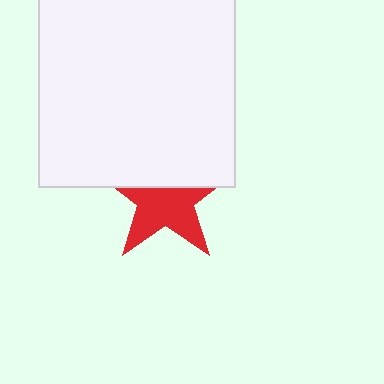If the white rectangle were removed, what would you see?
You would see the complete red star.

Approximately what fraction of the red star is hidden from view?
Roughly 41% of the red star is hidden behind the white rectangle.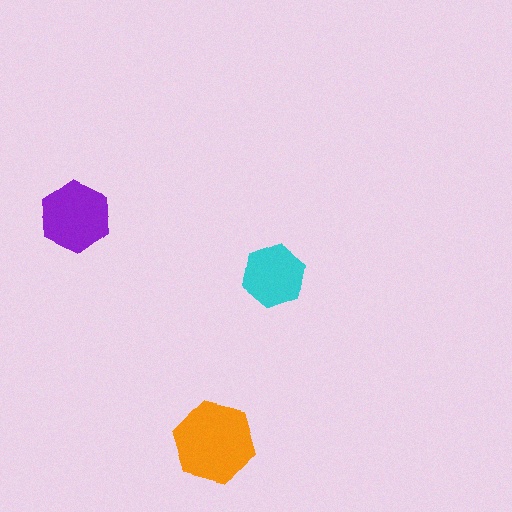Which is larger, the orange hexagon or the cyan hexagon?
The orange one.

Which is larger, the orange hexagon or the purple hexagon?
The orange one.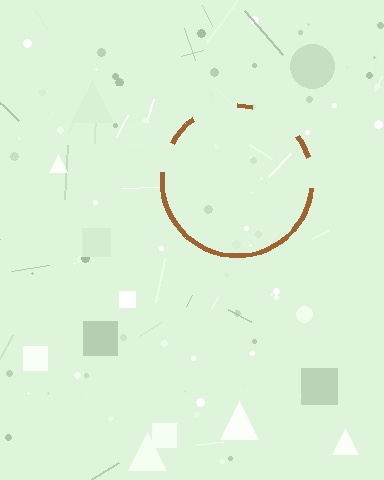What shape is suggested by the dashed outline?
The dashed outline suggests a circle.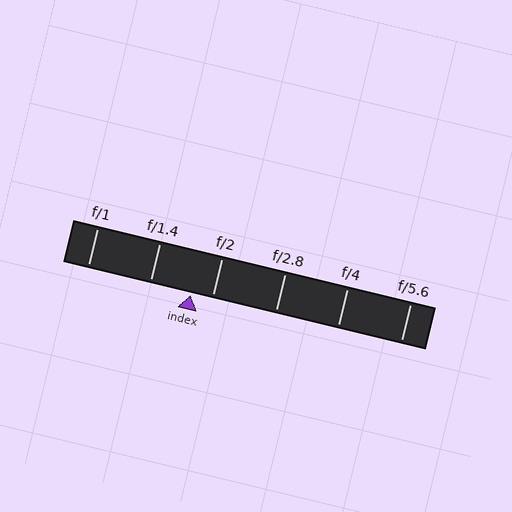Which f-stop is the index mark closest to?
The index mark is closest to f/2.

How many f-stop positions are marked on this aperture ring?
There are 6 f-stop positions marked.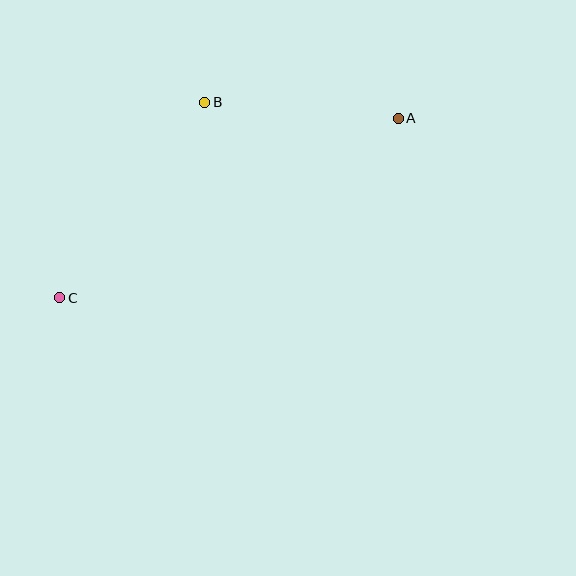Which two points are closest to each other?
Points A and B are closest to each other.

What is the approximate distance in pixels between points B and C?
The distance between B and C is approximately 243 pixels.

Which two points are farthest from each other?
Points A and C are farthest from each other.